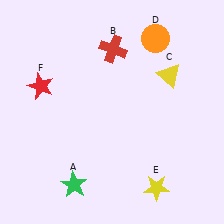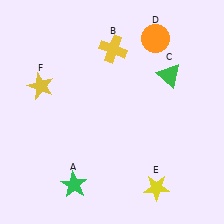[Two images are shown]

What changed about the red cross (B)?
In Image 1, B is red. In Image 2, it changed to yellow.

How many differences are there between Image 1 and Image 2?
There are 3 differences between the two images.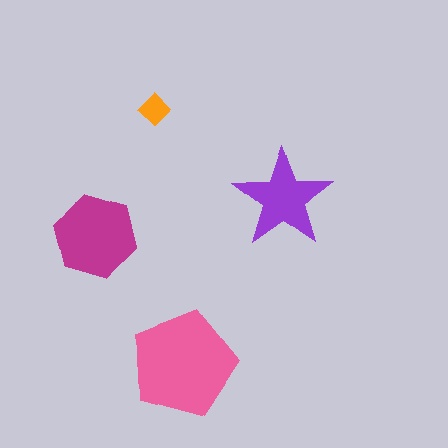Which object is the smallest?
The orange diamond.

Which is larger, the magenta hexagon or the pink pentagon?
The pink pentagon.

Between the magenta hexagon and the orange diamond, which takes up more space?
The magenta hexagon.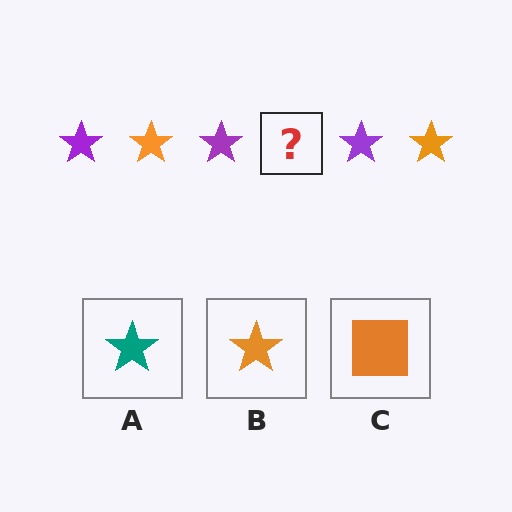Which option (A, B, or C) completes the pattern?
B.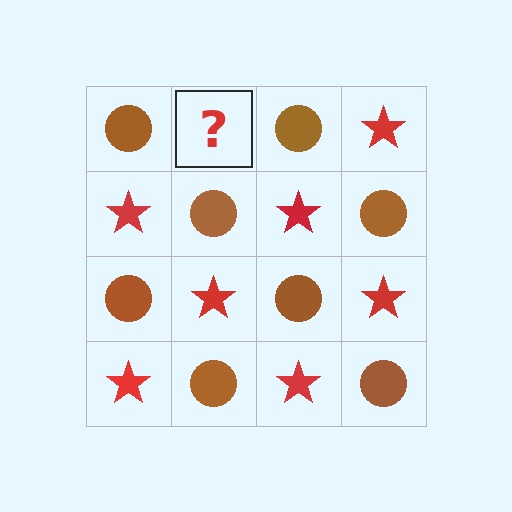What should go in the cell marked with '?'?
The missing cell should contain a red star.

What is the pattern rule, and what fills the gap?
The rule is that it alternates brown circle and red star in a checkerboard pattern. The gap should be filled with a red star.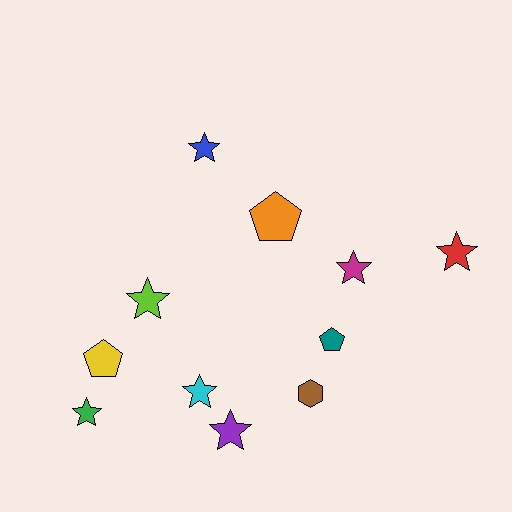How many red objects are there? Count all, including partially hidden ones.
There is 1 red object.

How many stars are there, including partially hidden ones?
There are 7 stars.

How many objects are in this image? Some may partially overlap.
There are 11 objects.